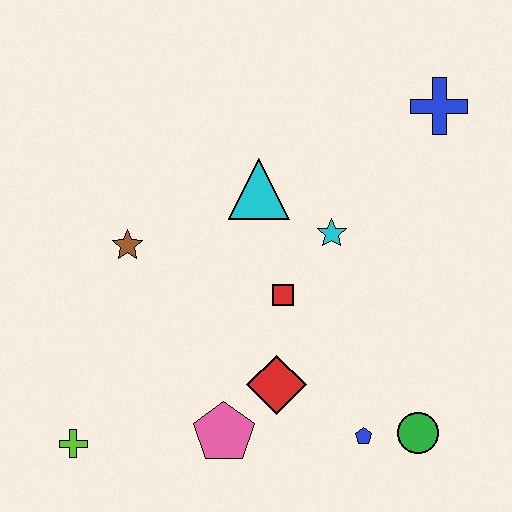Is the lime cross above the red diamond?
No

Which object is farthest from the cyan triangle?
The lime cross is farthest from the cyan triangle.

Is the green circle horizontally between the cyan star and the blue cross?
Yes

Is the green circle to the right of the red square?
Yes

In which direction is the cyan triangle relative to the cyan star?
The cyan triangle is to the left of the cyan star.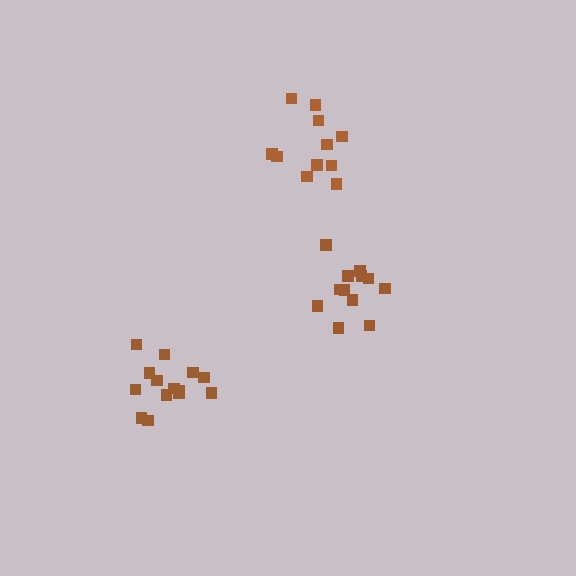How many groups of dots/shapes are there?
There are 3 groups.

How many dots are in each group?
Group 1: 12 dots, Group 2: 14 dots, Group 3: 11 dots (37 total).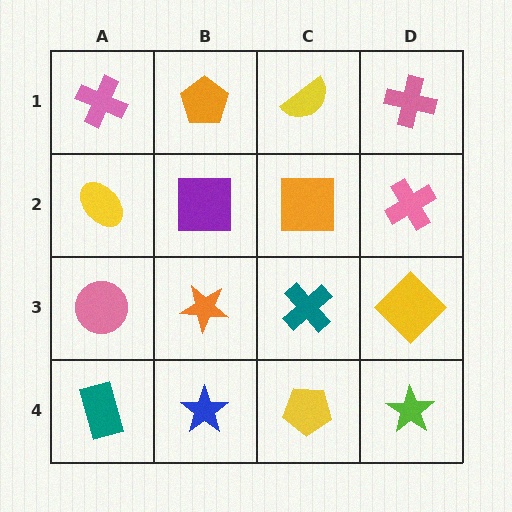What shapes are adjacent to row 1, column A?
A yellow ellipse (row 2, column A), an orange pentagon (row 1, column B).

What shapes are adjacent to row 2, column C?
A yellow semicircle (row 1, column C), a teal cross (row 3, column C), a purple square (row 2, column B), a pink cross (row 2, column D).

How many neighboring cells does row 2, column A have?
3.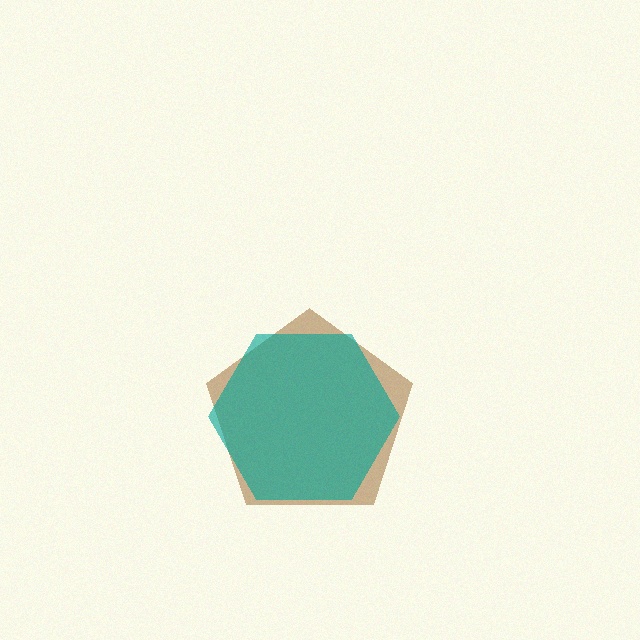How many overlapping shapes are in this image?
There are 2 overlapping shapes in the image.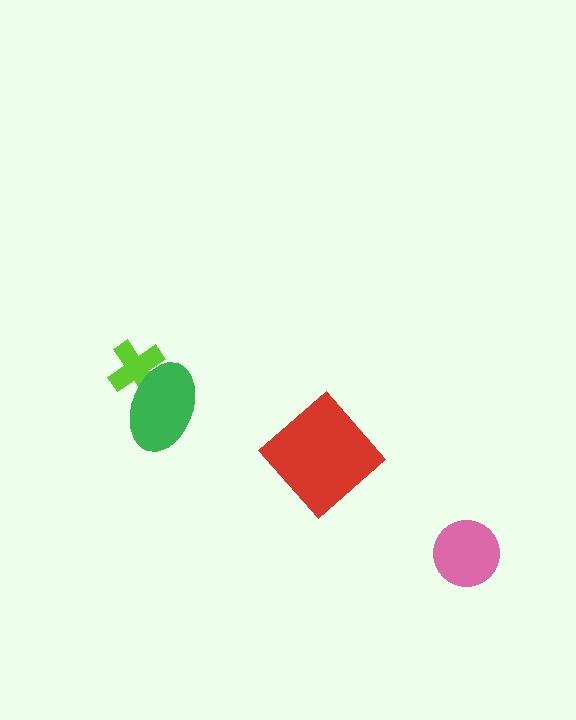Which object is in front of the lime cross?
The green ellipse is in front of the lime cross.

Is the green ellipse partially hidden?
No, no other shape covers it.